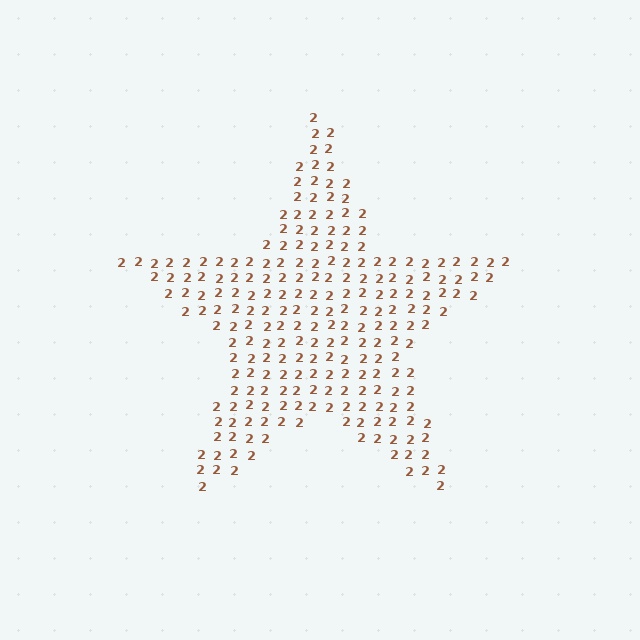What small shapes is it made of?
It is made of small digit 2's.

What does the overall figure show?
The overall figure shows a star.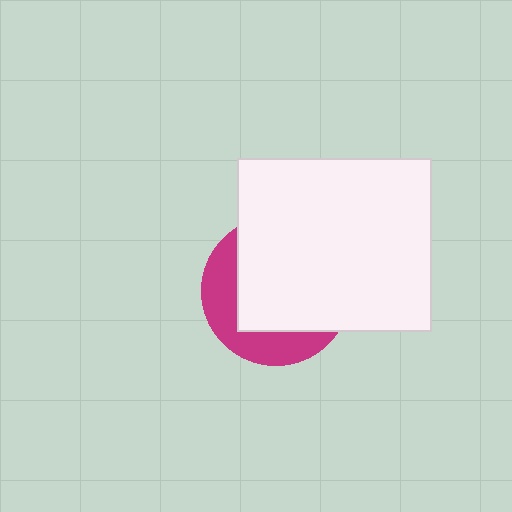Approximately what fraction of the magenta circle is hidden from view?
Roughly 66% of the magenta circle is hidden behind the white rectangle.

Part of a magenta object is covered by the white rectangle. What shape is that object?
It is a circle.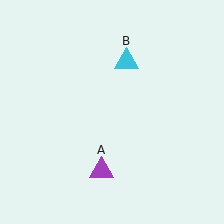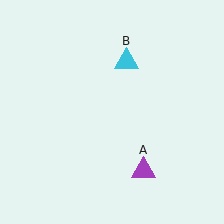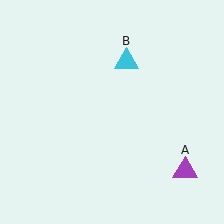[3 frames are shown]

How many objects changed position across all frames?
1 object changed position: purple triangle (object A).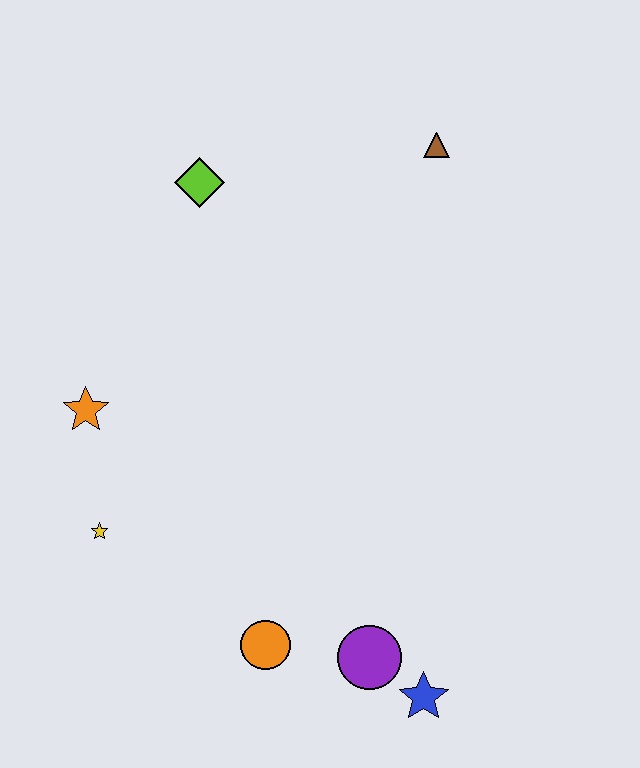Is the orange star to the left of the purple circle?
Yes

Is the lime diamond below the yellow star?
No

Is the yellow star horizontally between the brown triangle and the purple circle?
No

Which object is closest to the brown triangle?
The lime diamond is closest to the brown triangle.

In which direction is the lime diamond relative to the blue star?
The lime diamond is above the blue star.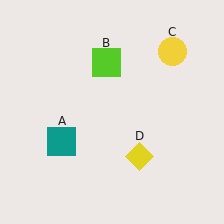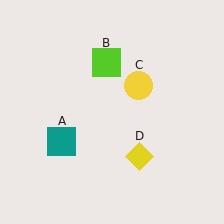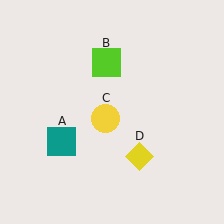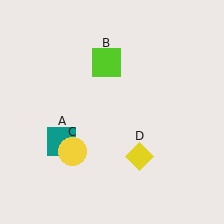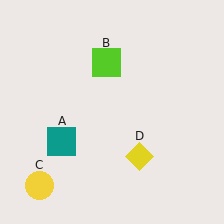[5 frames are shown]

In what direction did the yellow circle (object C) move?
The yellow circle (object C) moved down and to the left.